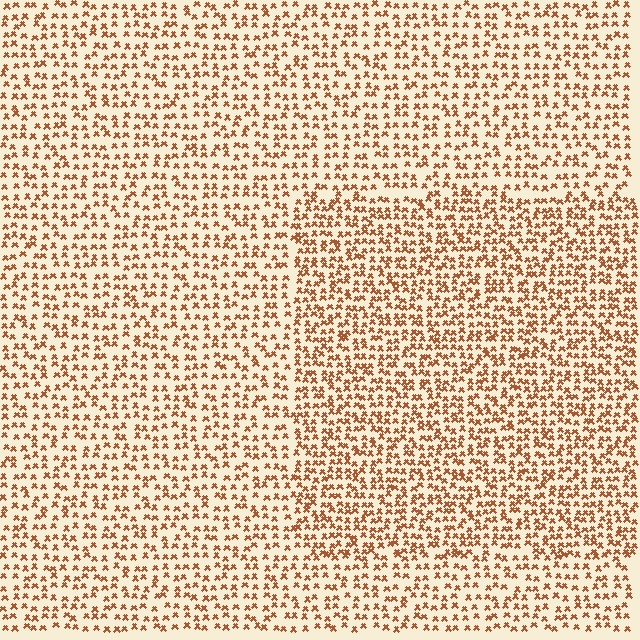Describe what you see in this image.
The image contains small brown elements arranged at two different densities. A rectangle-shaped region is visible where the elements are more densely packed than the surrounding area.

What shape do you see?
I see a rectangle.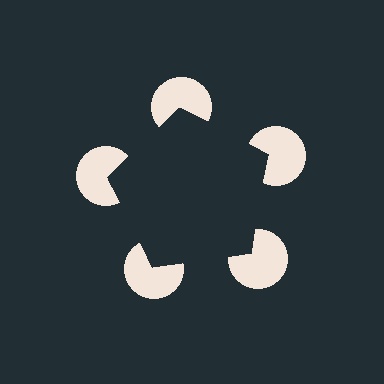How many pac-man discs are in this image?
There are 5 — one at each vertex of the illusory pentagon.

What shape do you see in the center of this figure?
An illusory pentagon — its edges are inferred from the aligned wedge cuts in the pac-man discs, not physically drawn.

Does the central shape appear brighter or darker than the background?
It typically appears slightly darker than the background, even though no actual brightness change is drawn.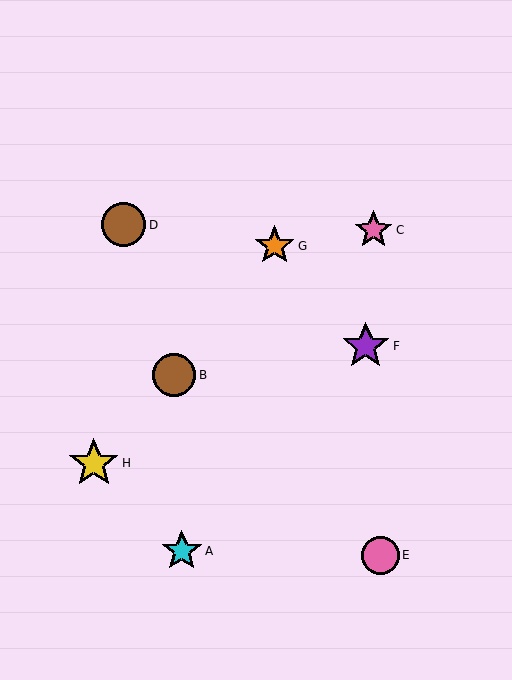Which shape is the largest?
The yellow star (labeled H) is the largest.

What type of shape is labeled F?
Shape F is a purple star.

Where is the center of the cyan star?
The center of the cyan star is at (182, 551).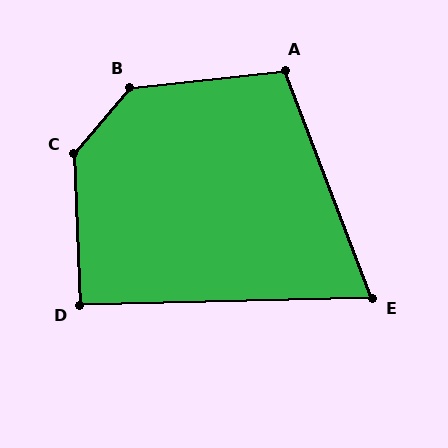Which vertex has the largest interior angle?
C, at approximately 138 degrees.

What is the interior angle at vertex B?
Approximately 137 degrees (obtuse).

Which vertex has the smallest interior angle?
E, at approximately 71 degrees.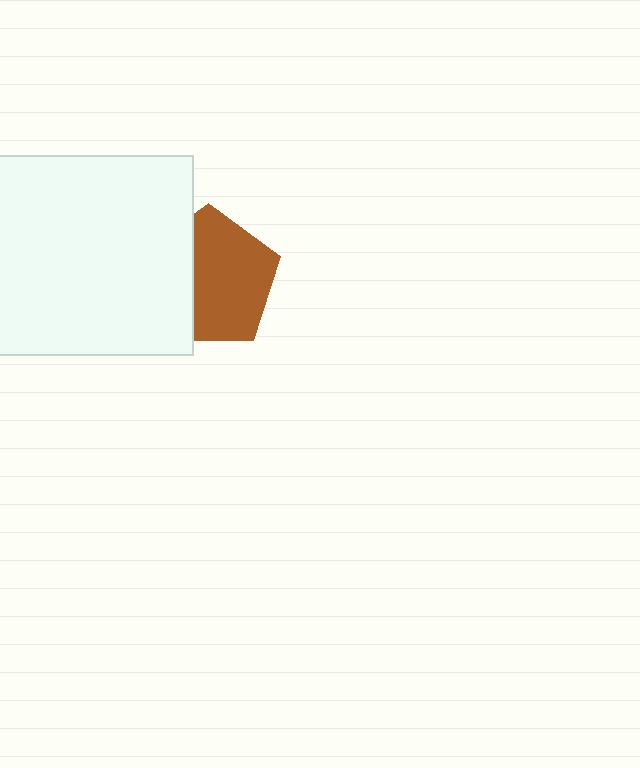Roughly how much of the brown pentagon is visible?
About half of it is visible (roughly 64%).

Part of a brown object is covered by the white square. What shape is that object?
It is a pentagon.